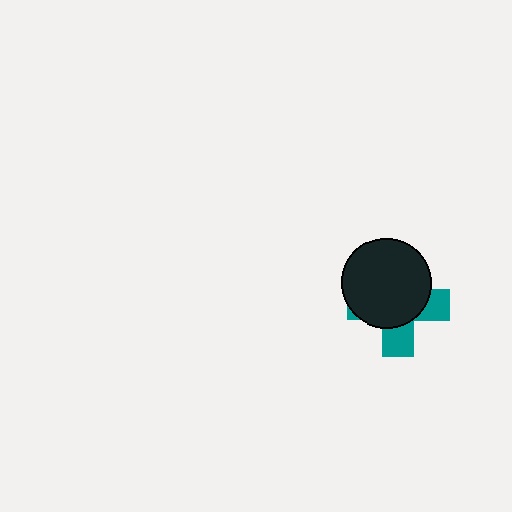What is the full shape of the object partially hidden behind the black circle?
The partially hidden object is a teal cross.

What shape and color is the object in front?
The object in front is a black circle.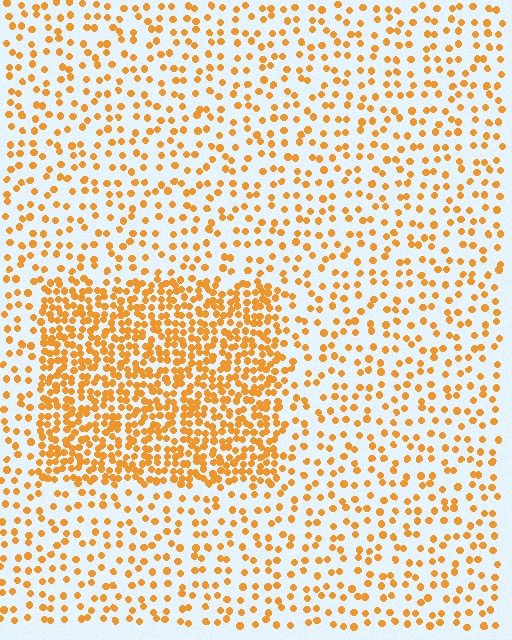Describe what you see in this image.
The image contains small orange elements arranged at two different densities. A rectangle-shaped region is visible where the elements are more densely packed than the surrounding area.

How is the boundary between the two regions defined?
The boundary is defined by a change in element density (approximately 2.6x ratio). All elements are the same color, size, and shape.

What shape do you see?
I see a rectangle.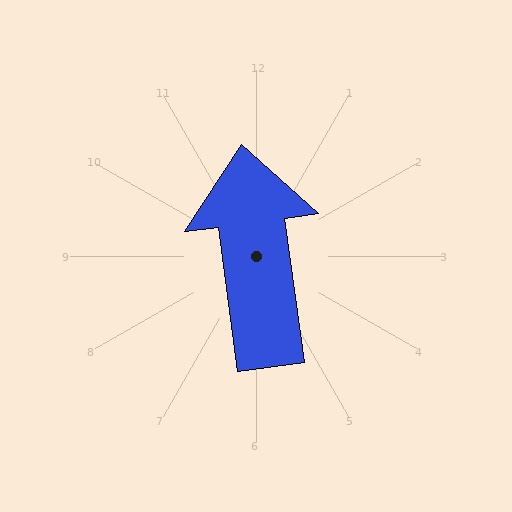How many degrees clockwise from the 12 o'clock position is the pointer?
Approximately 352 degrees.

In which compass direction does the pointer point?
North.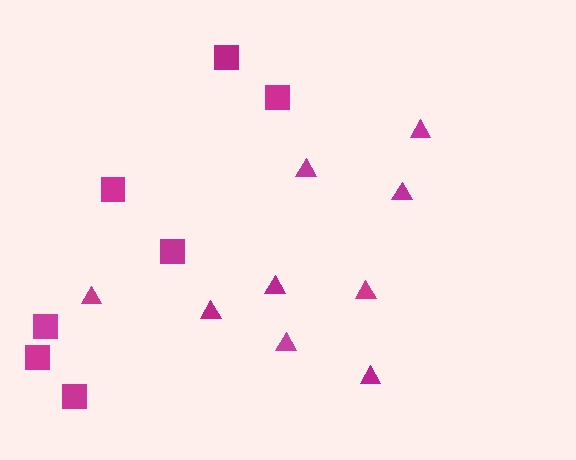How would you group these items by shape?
There are 2 groups: one group of triangles (9) and one group of squares (7).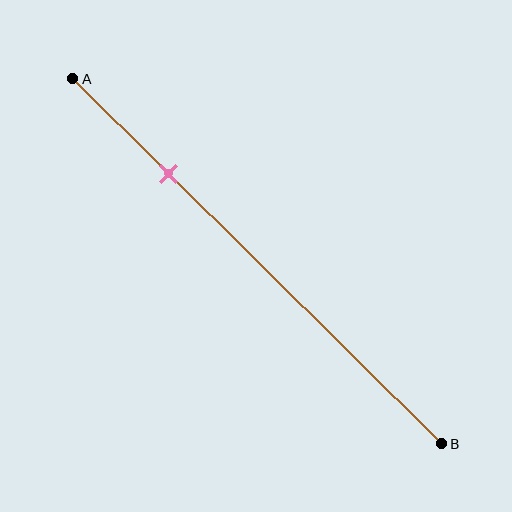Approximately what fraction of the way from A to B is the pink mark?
The pink mark is approximately 25% of the way from A to B.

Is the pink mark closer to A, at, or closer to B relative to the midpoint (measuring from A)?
The pink mark is closer to point A than the midpoint of segment AB.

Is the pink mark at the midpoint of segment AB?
No, the mark is at about 25% from A, not at the 50% midpoint.